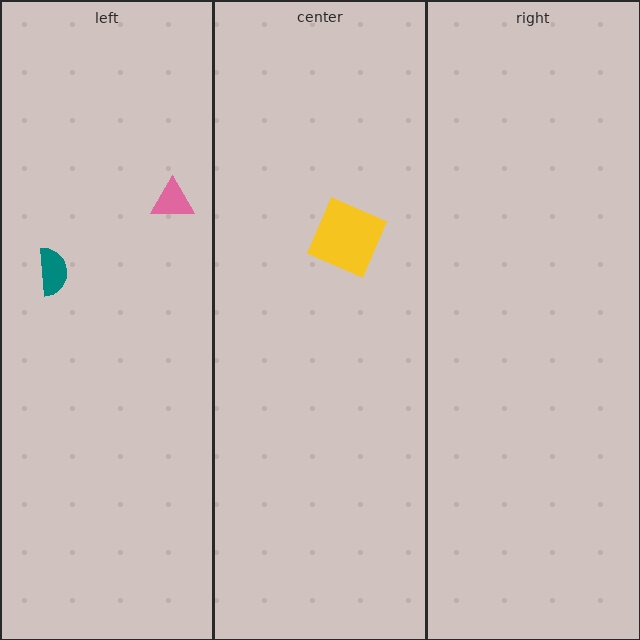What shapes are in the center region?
The yellow square.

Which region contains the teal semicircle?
The left region.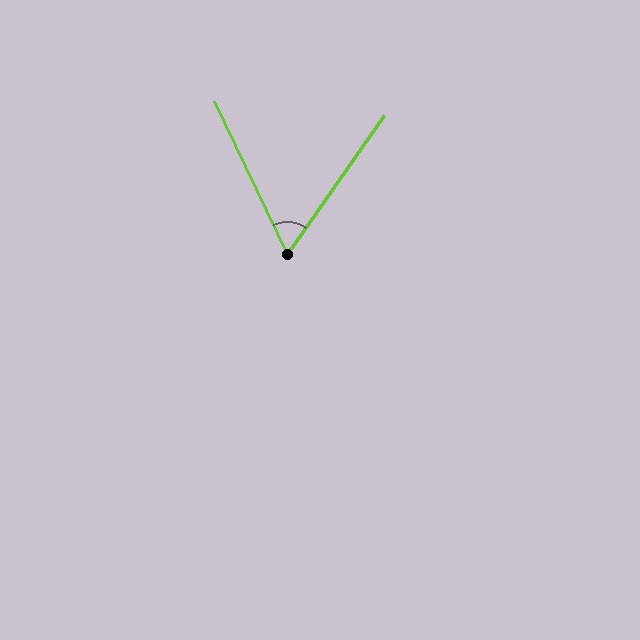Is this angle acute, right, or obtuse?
It is acute.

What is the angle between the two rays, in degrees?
Approximately 60 degrees.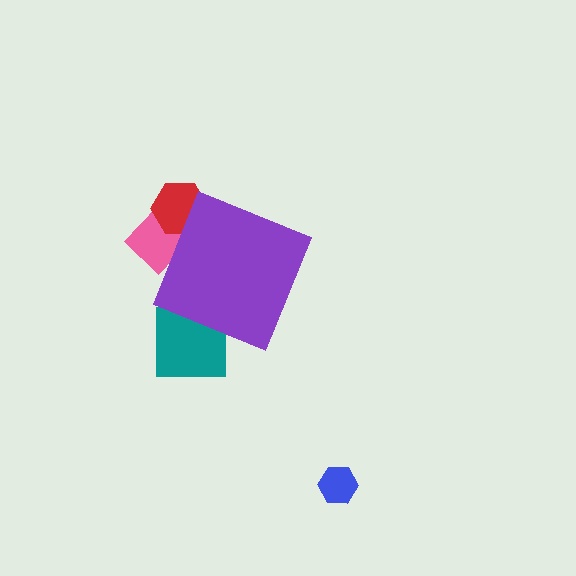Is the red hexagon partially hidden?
Yes, the red hexagon is partially hidden behind the purple diamond.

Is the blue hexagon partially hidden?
No, the blue hexagon is fully visible.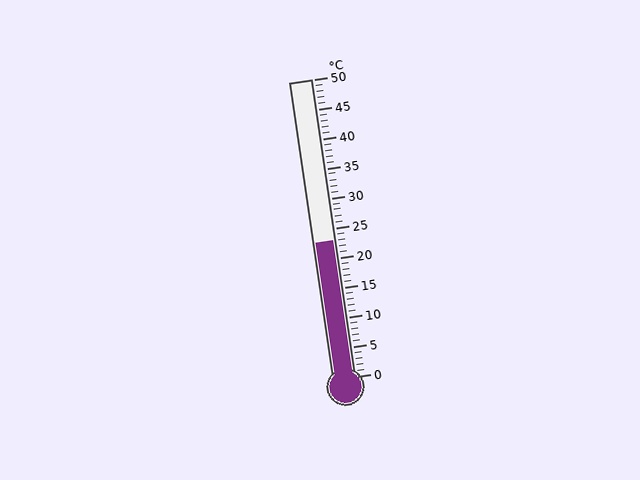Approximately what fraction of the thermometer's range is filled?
The thermometer is filled to approximately 45% of its range.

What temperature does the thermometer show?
The thermometer shows approximately 23°C.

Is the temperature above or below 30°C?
The temperature is below 30°C.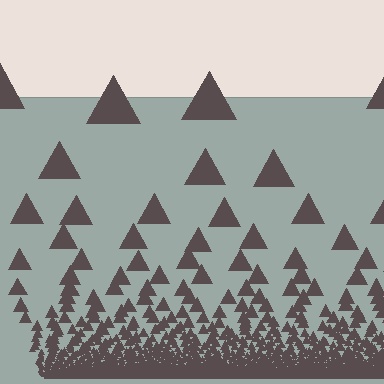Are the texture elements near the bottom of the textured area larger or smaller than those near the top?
Smaller. The gradient is inverted — elements near the bottom are smaller and denser.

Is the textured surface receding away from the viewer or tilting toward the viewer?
The surface appears to tilt toward the viewer. Texture elements get larger and sparser toward the top.